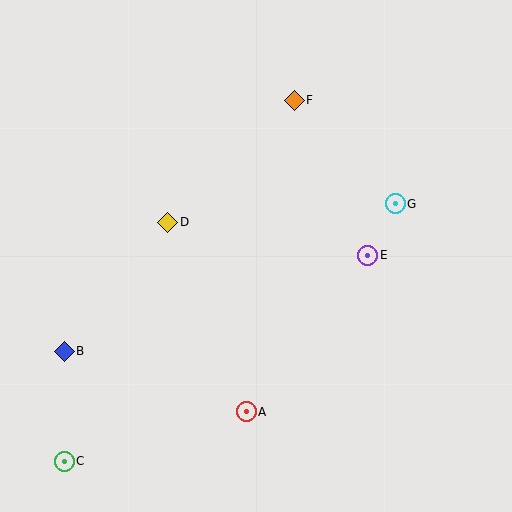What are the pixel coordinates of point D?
Point D is at (168, 222).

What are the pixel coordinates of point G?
Point G is at (395, 204).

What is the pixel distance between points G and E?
The distance between G and E is 58 pixels.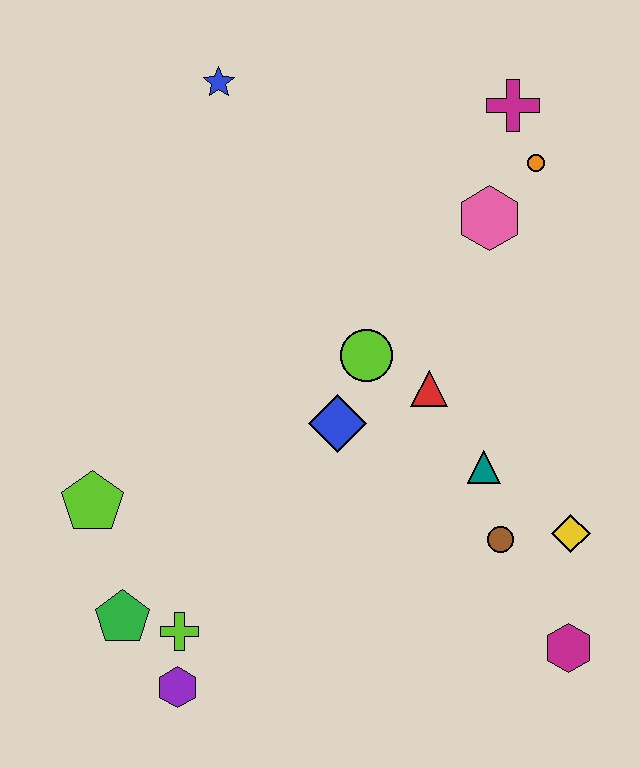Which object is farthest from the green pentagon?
The magenta cross is farthest from the green pentagon.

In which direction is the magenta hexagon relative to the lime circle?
The magenta hexagon is below the lime circle.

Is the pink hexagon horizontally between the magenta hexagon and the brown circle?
No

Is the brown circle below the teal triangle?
Yes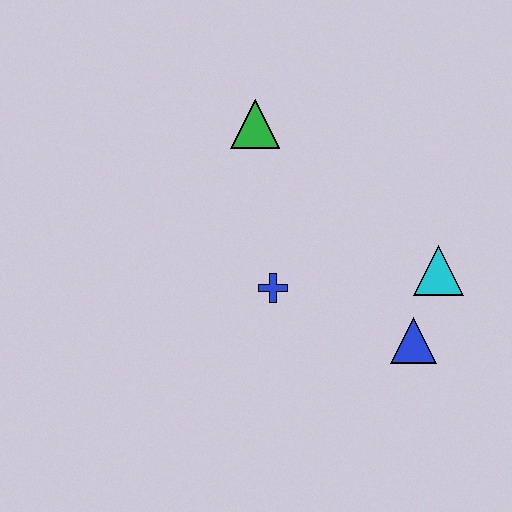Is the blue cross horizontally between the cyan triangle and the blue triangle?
No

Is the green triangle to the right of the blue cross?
No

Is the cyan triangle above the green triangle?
No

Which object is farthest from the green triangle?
The blue triangle is farthest from the green triangle.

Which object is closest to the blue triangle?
The cyan triangle is closest to the blue triangle.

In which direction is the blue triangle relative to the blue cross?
The blue triangle is to the right of the blue cross.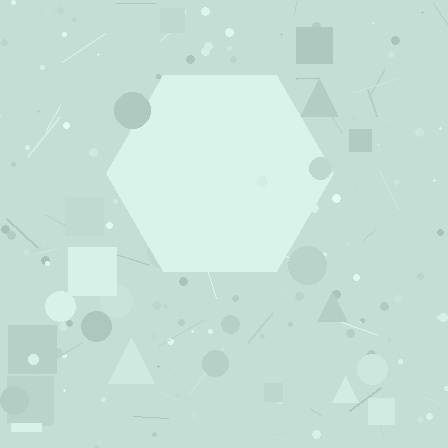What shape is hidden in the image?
A hexagon is hidden in the image.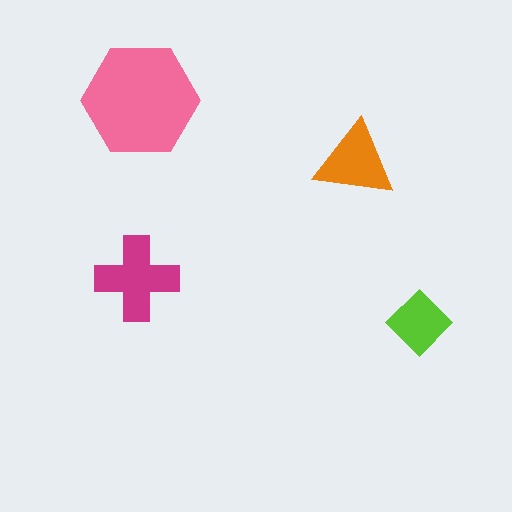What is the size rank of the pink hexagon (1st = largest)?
1st.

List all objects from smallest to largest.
The lime diamond, the orange triangle, the magenta cross, the pink hexagon.